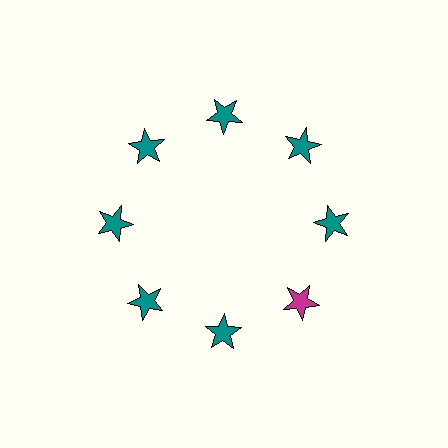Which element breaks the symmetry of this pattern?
The magenta star at roughly the 4 o'clock position breaks the symmetry. All other shapes are teal stars.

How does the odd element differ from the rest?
It has a different color: magenta instead of teal.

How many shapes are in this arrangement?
There are 8 shapes arranged in a ring pattern.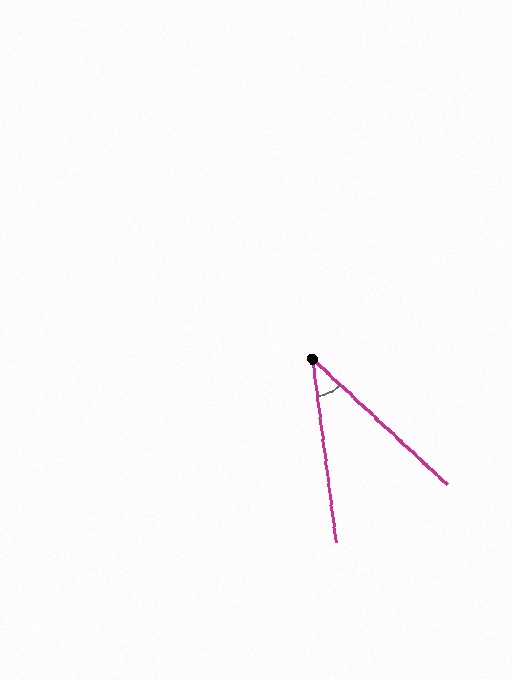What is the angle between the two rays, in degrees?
Approximately 40 degrees.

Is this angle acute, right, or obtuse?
It is acute.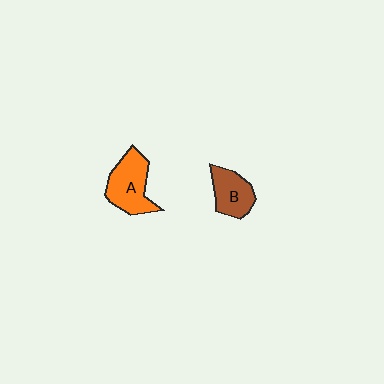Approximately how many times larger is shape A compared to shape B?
Approximately 1.3 times.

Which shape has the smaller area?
Shape B (brown).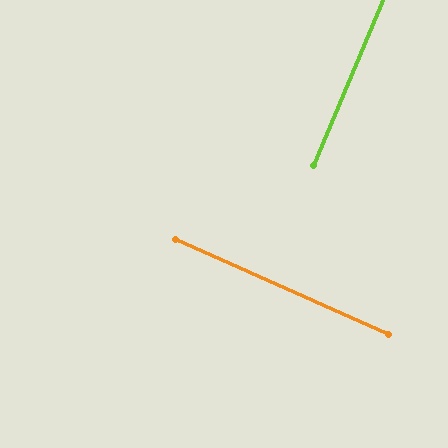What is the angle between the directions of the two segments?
Approximately 88 degrees.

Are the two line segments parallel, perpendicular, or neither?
Perpendicular — they meet at approximately 88°.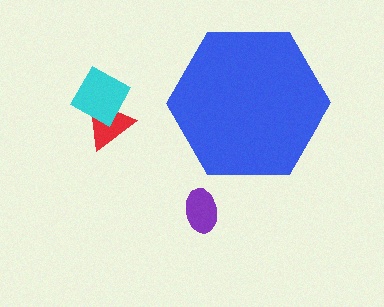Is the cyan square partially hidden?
No, the cyan square is fully visible.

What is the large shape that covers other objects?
A blue hexagon.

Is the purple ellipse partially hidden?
No, the purple ellipse is fully visible.